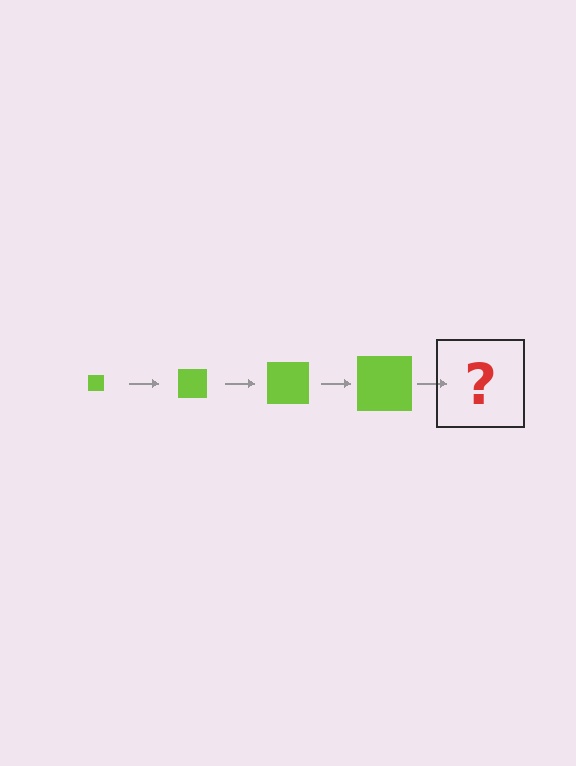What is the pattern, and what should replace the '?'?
The pattern is that the square gets progressively larger each step. The '?' should be a lime square, larger than the previous one.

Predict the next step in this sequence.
The next step is a lime square, larger than the previous one.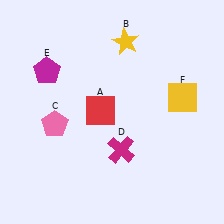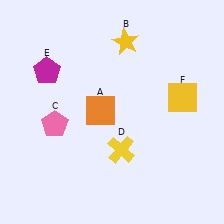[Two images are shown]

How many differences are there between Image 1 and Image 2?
There are 2 differences between the two images.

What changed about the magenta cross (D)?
In Image 1, D is magenta. In Image 2, it changed to yellow.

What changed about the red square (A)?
In Image 1, A is red. In Image 2, it changed to orange.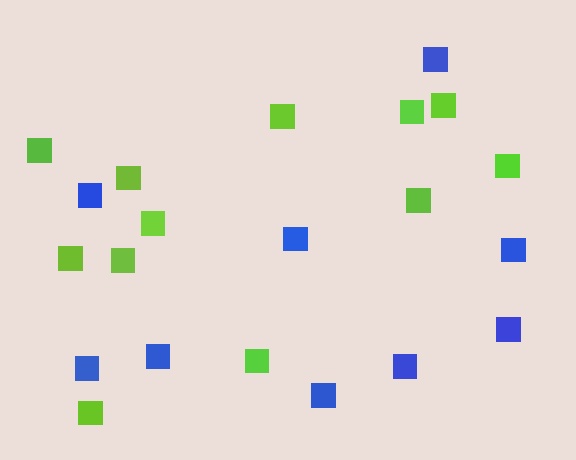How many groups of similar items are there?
There are 2 groups: one group of blue squares (9) and one group of lime squares (12).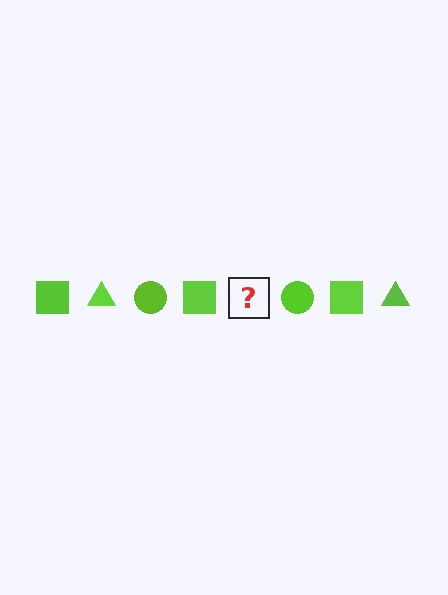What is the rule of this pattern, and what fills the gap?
The rule is that the pattern cycles through square, triangle, circle shapes in lime. The gap should be filled with a lime triangle.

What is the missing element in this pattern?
The missing element is a lime triangle.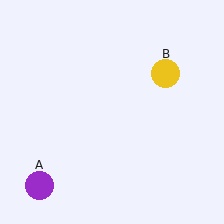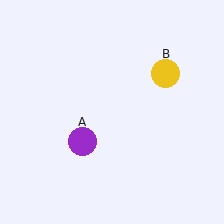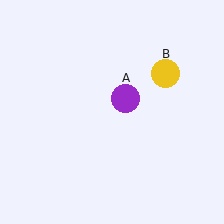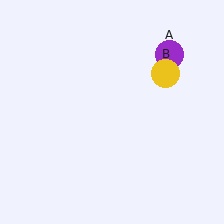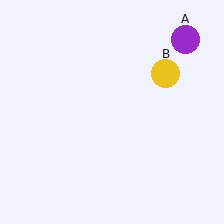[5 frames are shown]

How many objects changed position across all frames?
1 object changed position: purple circle (object A).